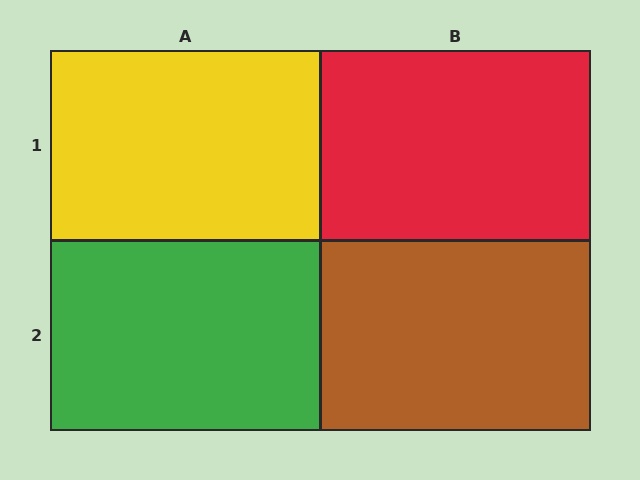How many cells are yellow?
1 cell is yellow.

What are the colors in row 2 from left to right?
Green, brown.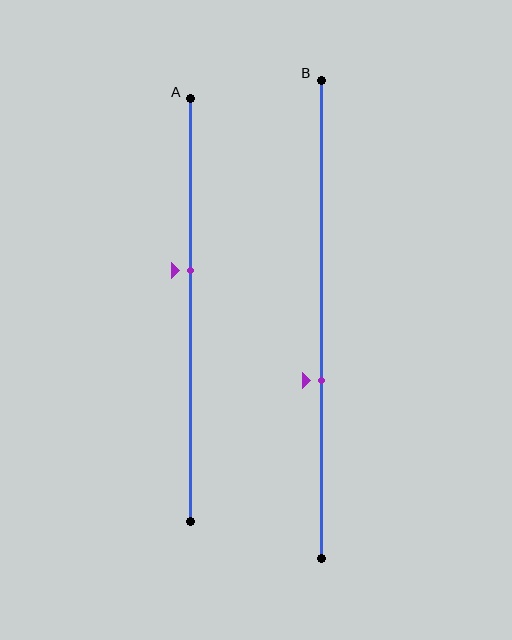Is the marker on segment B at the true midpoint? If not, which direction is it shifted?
No, the marker on segment B is shifted downward by about 13% of the segment length.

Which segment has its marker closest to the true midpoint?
Segment A has its marker closest to the true midpoint.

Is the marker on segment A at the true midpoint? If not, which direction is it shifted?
No, the marker on segment A is shifted upward by about 9% of the segment length.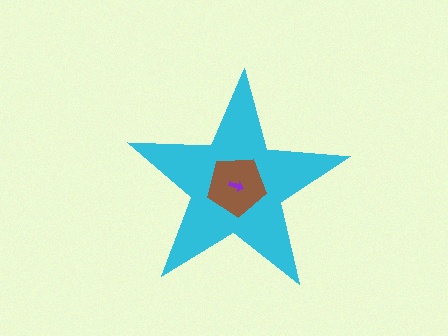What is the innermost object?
The purple arrow.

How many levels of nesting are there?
3.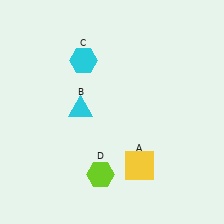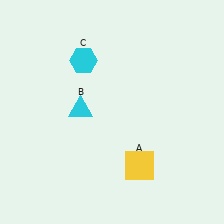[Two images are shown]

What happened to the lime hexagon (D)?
The lime hexagon (D) was removed in Image 2. It was in the bottom-left area of Image 1.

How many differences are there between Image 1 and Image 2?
There is 1 difference between the two images.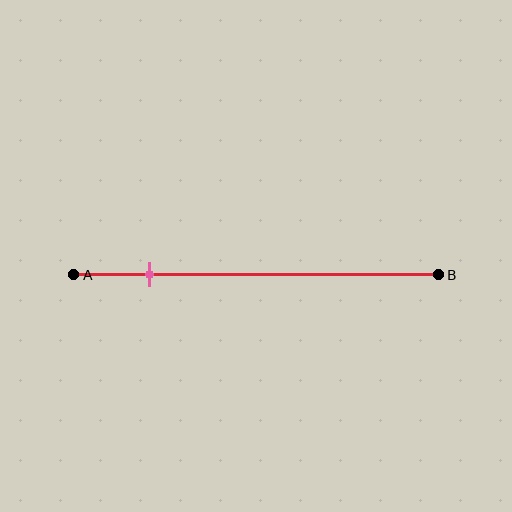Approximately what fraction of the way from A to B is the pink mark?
The pink mark is approximately 20% of the way from A to B.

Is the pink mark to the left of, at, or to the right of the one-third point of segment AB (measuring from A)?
The pink mark is to the left of the one-third point of segment AB.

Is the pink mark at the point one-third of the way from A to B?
No, the mark is at about 20% from A, not at the 33% one-third point.